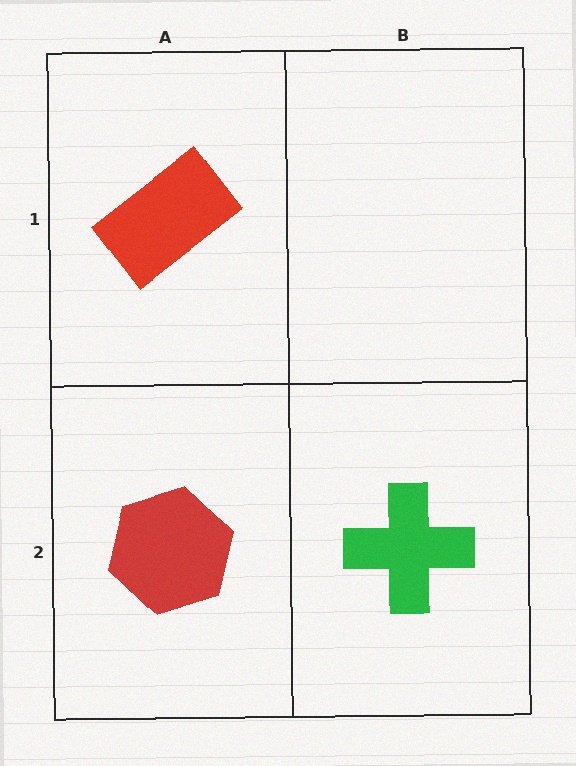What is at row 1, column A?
A red rectangle.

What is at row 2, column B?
A green cross.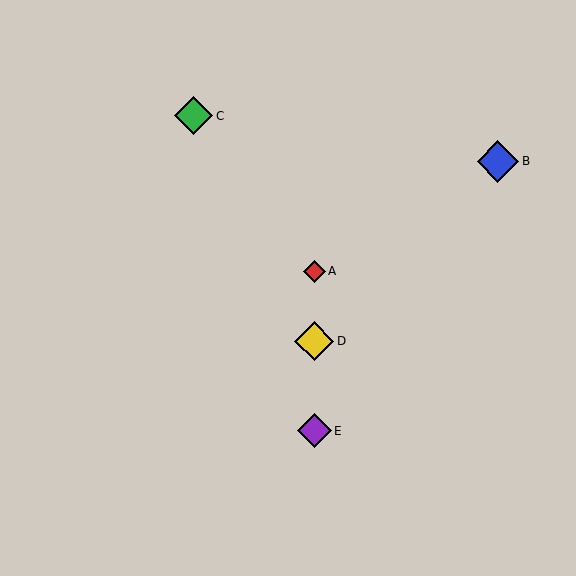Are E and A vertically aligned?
Yes, both are at x≈314.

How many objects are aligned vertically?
3 objects (A, D, E) are aligned vertically.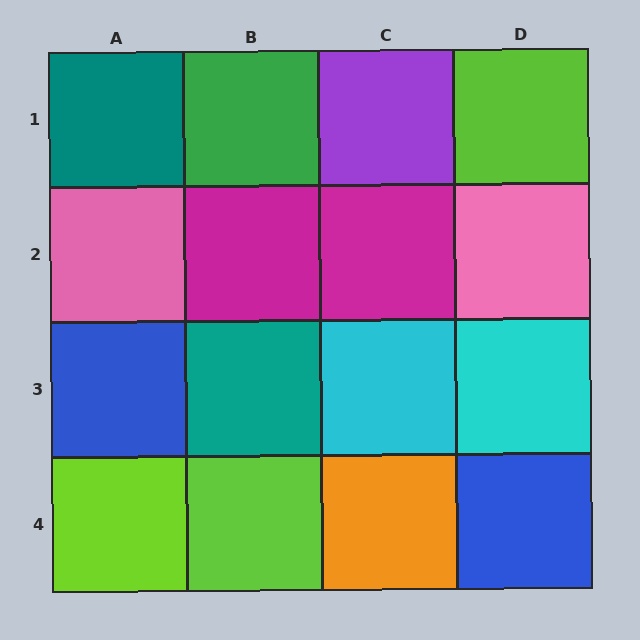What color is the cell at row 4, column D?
Blue.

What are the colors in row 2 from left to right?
Pink, magenta, magenta, pink.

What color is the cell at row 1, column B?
Green.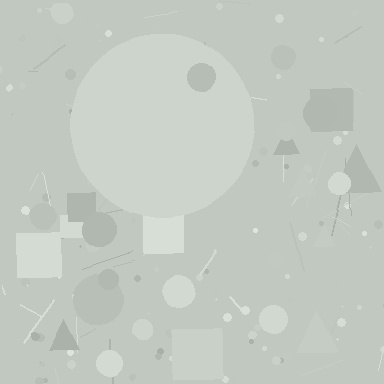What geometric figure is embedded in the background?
A circle is embedded in the background.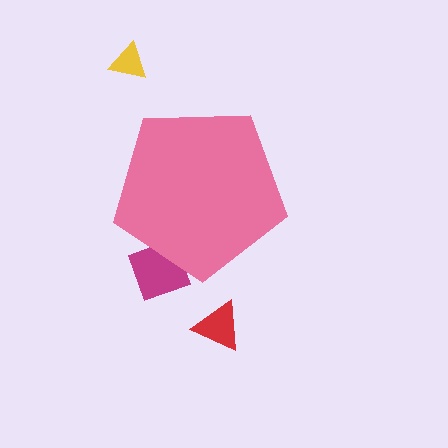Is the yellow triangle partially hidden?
No, the yellow triangle is fully visible.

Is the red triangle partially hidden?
No, the red triangle is fully visible.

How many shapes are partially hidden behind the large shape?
1 shape is partially hidden.